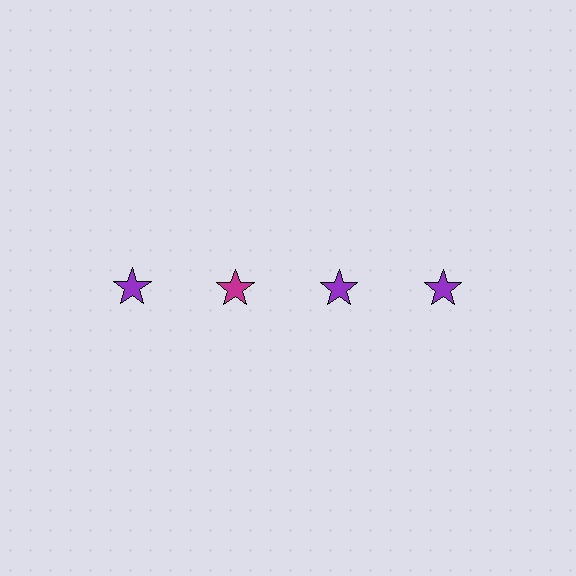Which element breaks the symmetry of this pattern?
The magenta star in the top row, second from left column breaks the symmetry. All other shapes are purple stars.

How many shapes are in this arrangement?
There are 4 shapes arranged in a grid pattern.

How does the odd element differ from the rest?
It has a different color: magenta instead of purple.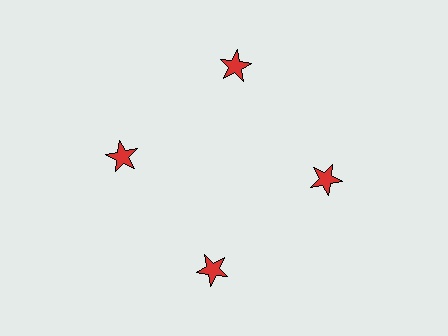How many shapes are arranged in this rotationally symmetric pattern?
There are 4 shapes, arranged in 4 groups of 1.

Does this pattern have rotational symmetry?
Yes, this pattern has 4-fold rotational symmetry. It looks the same after rotating 90 degrees around the center.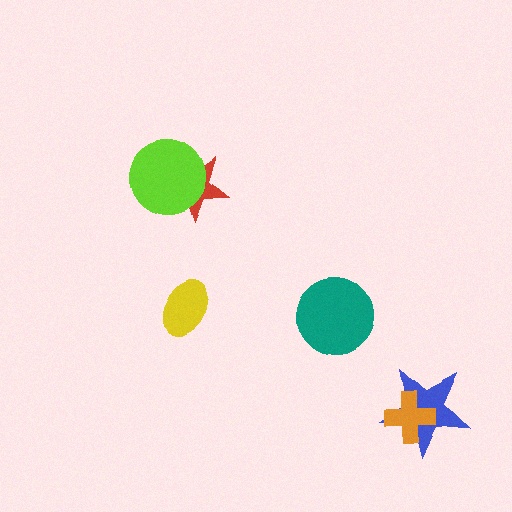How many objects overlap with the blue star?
1 object overlaps with the blue star.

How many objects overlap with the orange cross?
1 object overlaps with the orange cross.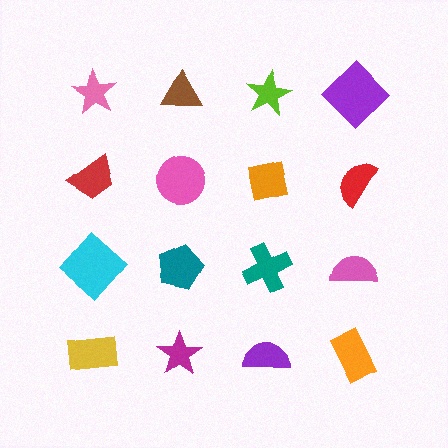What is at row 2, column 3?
An orange square.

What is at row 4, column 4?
An orange rectangle.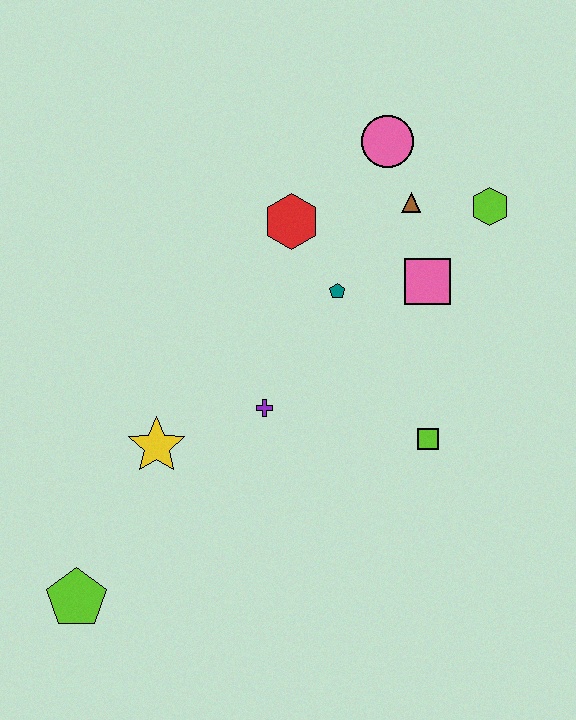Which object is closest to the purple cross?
The yellow star is closest to the purple cross.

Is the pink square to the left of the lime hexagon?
Yes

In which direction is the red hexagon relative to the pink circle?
The red hexagon is to the left of the pink circle.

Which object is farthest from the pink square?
The lime pentagon is farthest from the pink square.